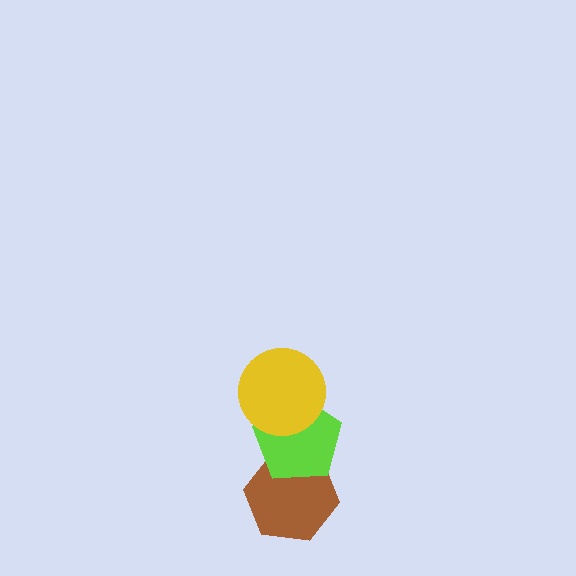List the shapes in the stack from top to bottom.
From top to bottom: the yellow circle, the lime pentagon, the brown hexagon.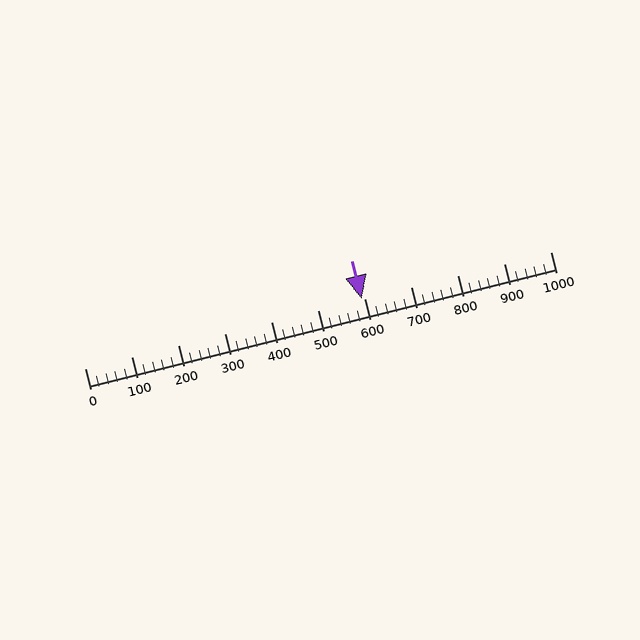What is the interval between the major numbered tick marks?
The major tick marks are spaced 100 units apart.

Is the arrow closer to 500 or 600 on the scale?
The arrow is closer to 600.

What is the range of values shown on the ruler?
The ruler shows values from 0 to 1000.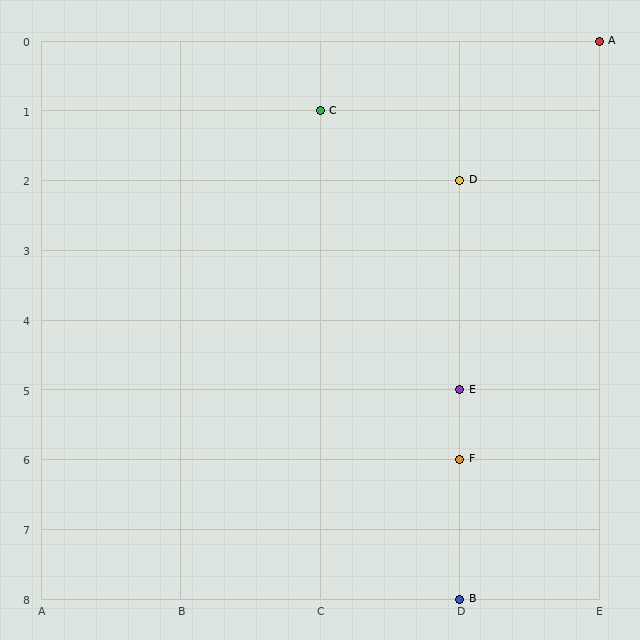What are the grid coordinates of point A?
Point A is at grid coordinates (E, 0).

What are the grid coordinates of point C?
Point C is at grid coordinates (C, 1).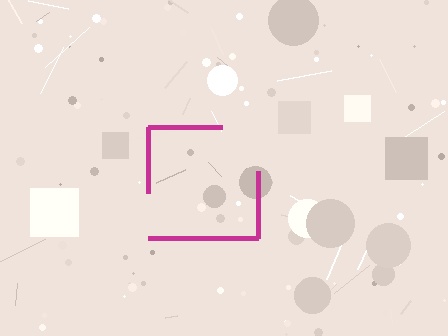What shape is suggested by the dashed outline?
The dashed outline suggests a square.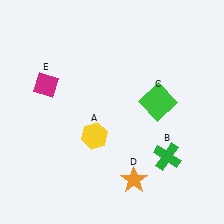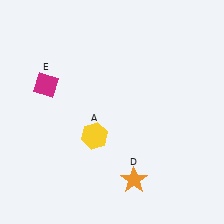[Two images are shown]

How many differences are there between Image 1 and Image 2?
There are 2 differences between the two images.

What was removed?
The green square (C), the green cross (B) were removed in Image 2.